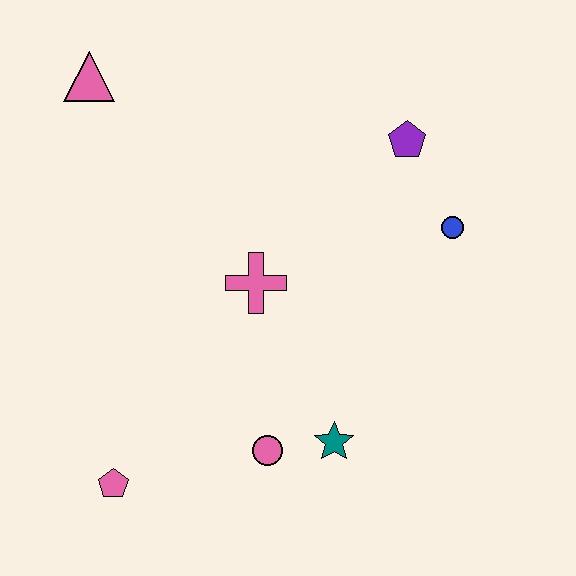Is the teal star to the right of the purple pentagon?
No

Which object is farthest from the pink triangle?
The teal star is farthest from the pink triangle.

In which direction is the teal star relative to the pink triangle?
The teal star is below the pink triangle.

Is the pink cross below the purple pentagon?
Yes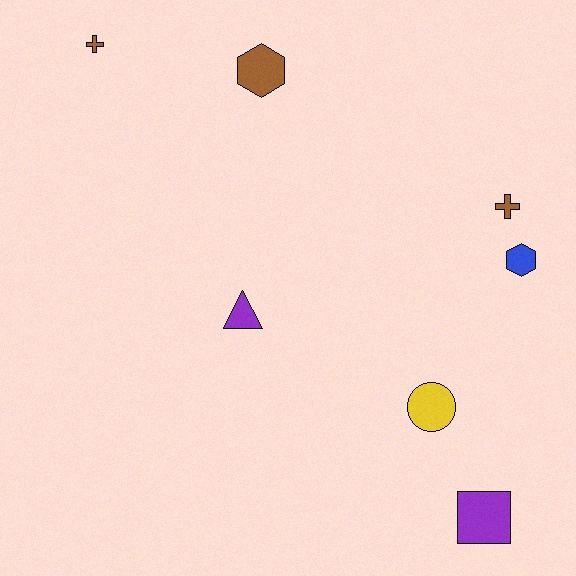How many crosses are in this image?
There are 2 crosses.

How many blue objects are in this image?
There is 1 blue object.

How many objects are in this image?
There are 7 objects.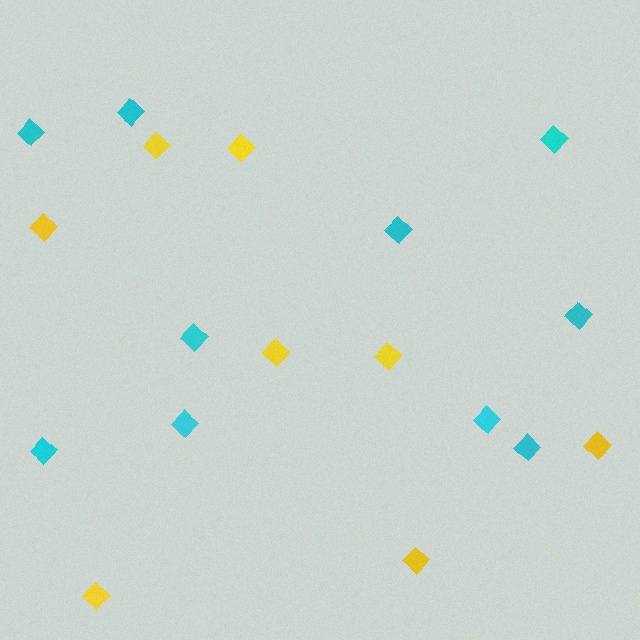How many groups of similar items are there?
There are 2 groups: one group of yellow diamonds (8) and one group of cyan diamonds (10).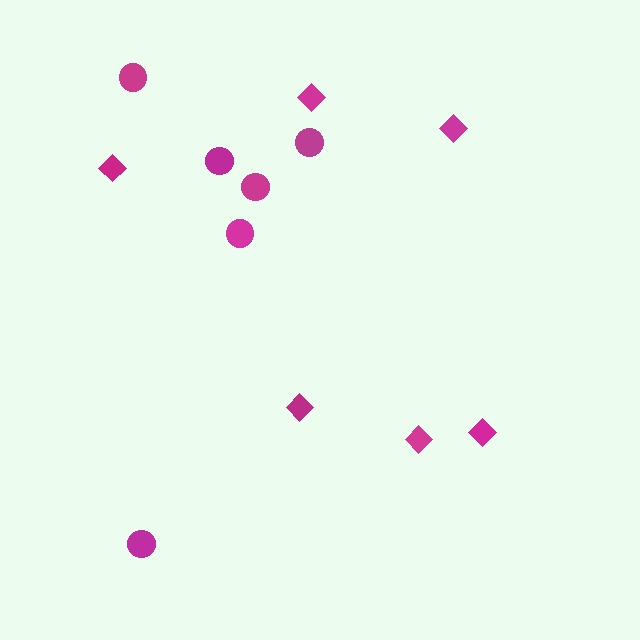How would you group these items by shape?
There are 2 groups: one group of diamonds (6) and one group of circles (6).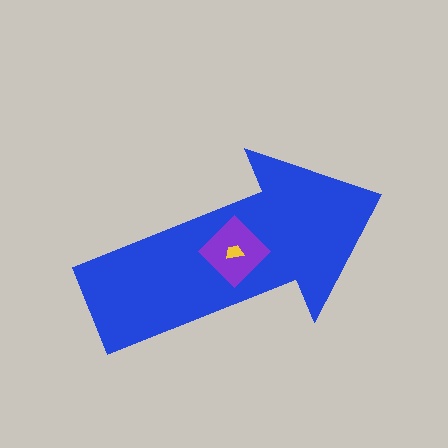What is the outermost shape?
The blue arrow.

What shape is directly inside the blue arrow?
The purple diamond.